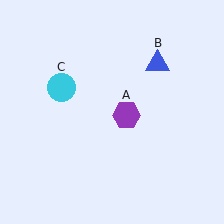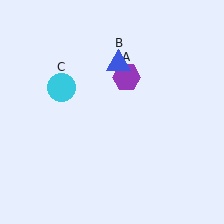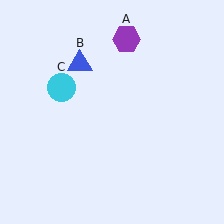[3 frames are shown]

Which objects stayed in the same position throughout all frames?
Cyan circle (object C) remained stationary.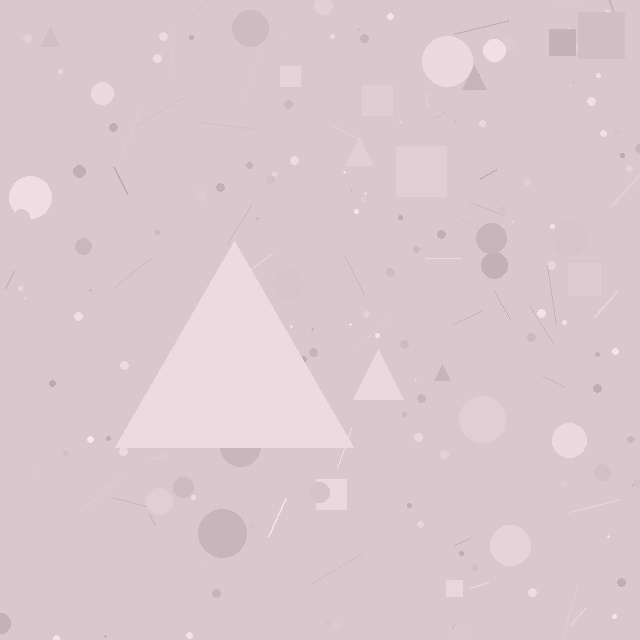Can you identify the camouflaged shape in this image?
The camouflaged shape is a triangle.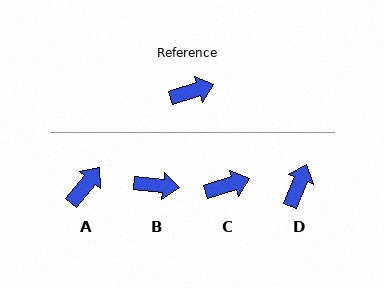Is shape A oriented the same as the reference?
No, it is off by about 33 degrees.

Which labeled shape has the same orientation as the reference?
C.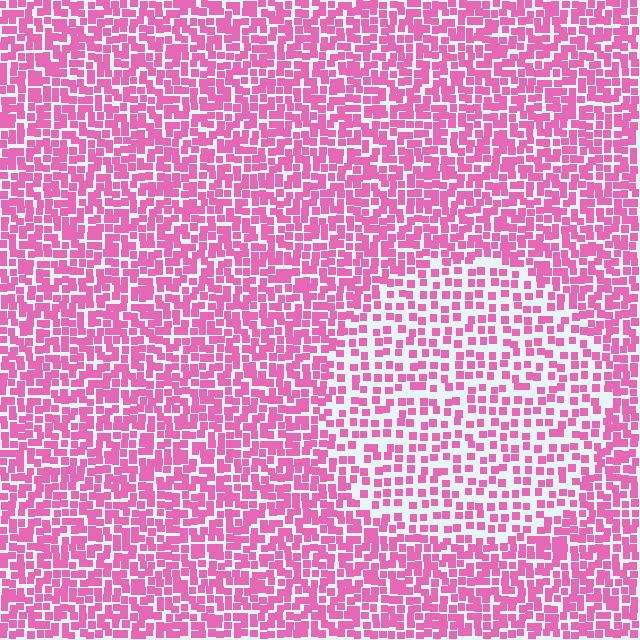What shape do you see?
I see a circle.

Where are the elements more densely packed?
The elements are more densely packed outside the circle boundary.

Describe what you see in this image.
The image contains small pink elements arranged at two different densities. A circle-shaped region is visible where the elements are less densely packed than the surrounding area.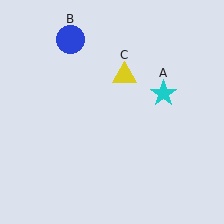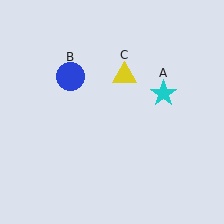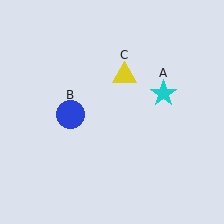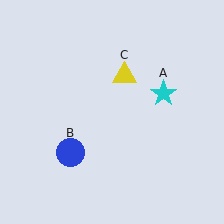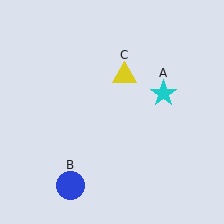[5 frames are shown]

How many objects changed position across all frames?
1 object changed position: blue circle (object B).